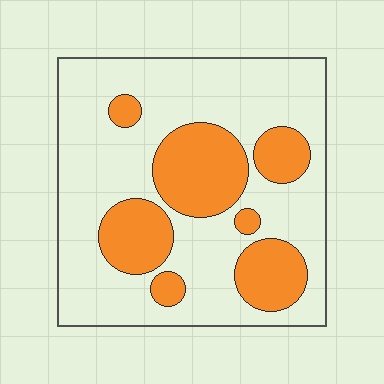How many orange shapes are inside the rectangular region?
7.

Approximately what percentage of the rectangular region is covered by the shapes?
Approximately 30%.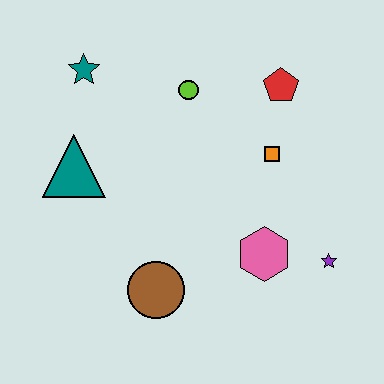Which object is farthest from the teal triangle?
The purple star is farthest from the teal triangle.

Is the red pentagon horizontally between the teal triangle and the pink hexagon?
No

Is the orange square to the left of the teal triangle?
No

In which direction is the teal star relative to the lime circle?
The teal star is to the left of the lime circle.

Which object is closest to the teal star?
The teal triangle is closest to the teal star.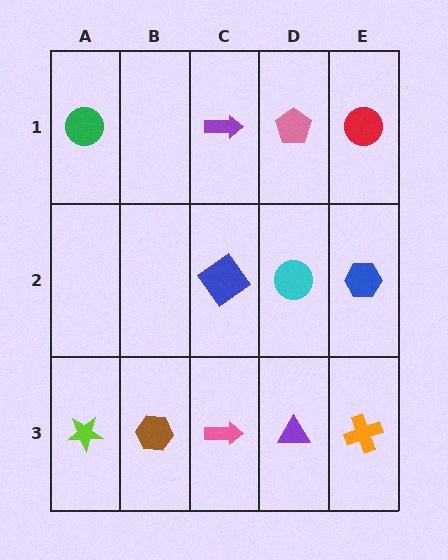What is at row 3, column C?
A pink arrow.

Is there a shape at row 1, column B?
No, that cell is empty.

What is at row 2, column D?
A cyan circle.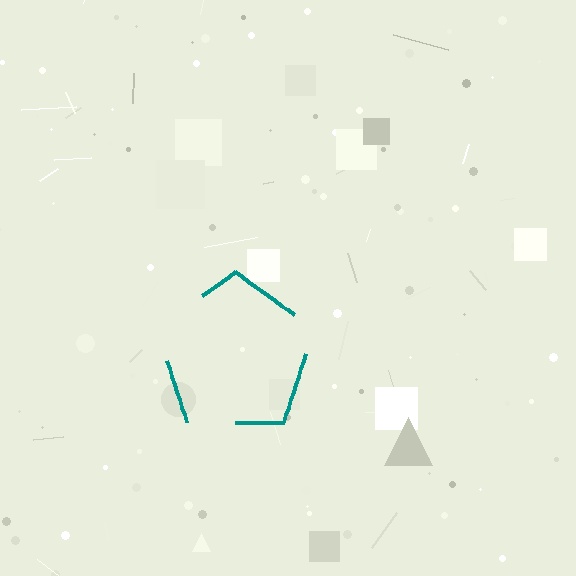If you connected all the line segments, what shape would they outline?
They would outline a pentagon.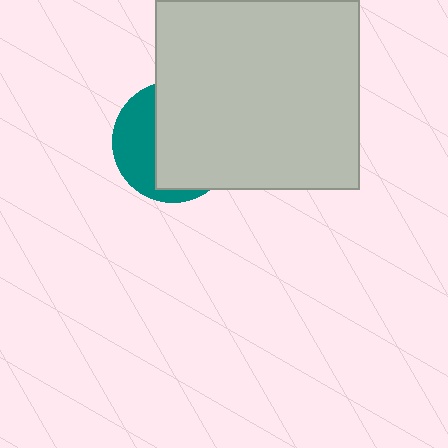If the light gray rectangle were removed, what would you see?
You would see the complete teal circle.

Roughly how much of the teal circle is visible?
A small part of it is visible (roughly 37%).